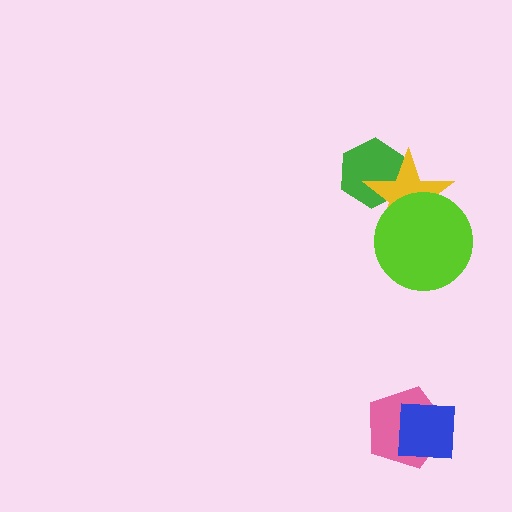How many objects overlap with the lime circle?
1 object overlaps with the lime circle.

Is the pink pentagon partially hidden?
Yes, it is partially covered by another shape.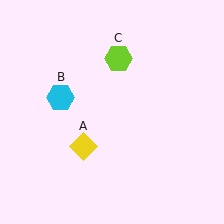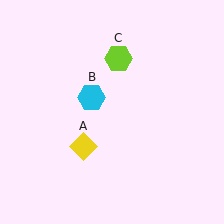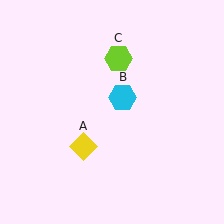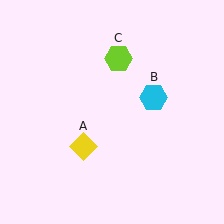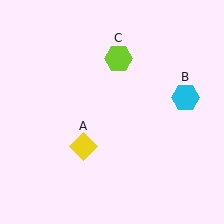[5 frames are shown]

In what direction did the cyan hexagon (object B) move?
The cyan hexagon (object B) moved right.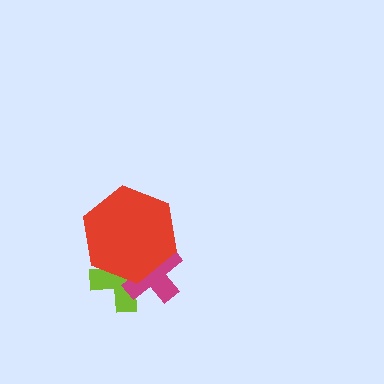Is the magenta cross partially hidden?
Yes, it is partially covered by another shape.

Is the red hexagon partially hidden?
No, no other shape covers it.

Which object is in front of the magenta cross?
The red hexagon is in front of the magenta cross.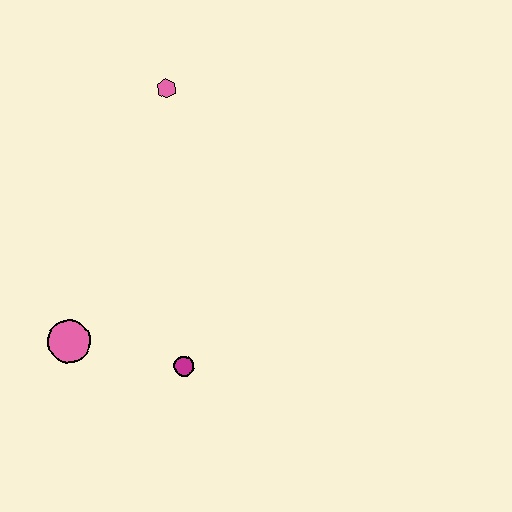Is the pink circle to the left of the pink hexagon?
Yes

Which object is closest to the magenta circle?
The pink circle is closest to the magenta circle.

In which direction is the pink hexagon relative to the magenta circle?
The pink hexagon is above the magenta circle.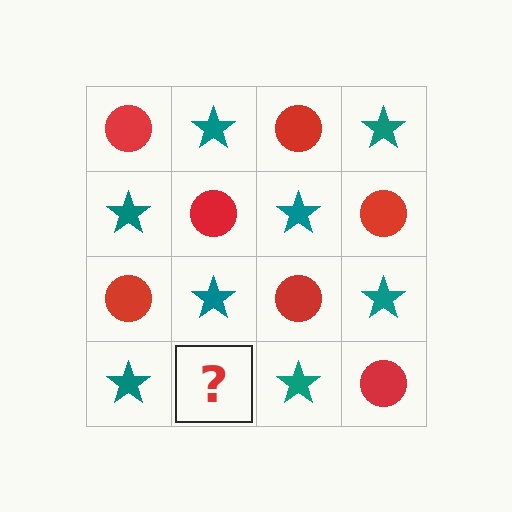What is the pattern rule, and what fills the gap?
The rule is that it alternates red circle and teal star in a checkerboard pattern. The gap should be filled with a red circle.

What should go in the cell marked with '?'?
The missing cell should contain a red circle.